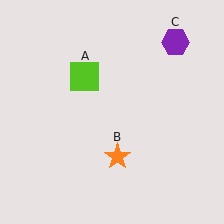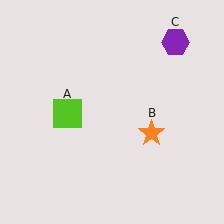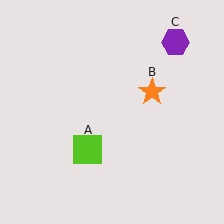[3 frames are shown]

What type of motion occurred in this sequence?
The lime square (object A), orange star (object B) rotated counterclockwise around the center of the scene.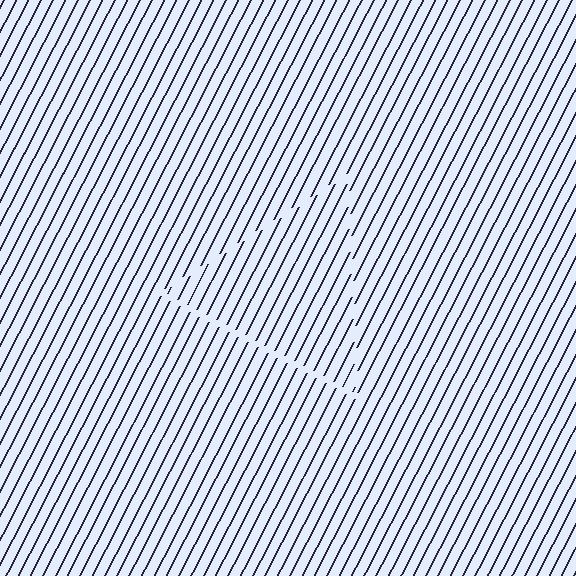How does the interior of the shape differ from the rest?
The interior of the shape contains the same grating, shifted by half a period — the contour is defined by the phase discontinuity where line-ends from the inner and outer gratings abut.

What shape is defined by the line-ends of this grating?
An illusory triangle. The interior of the shape contains the same grating, shifted by half a period — the contour is defined by the phase discontinuity where line-ends from the inner and outer gratings abut.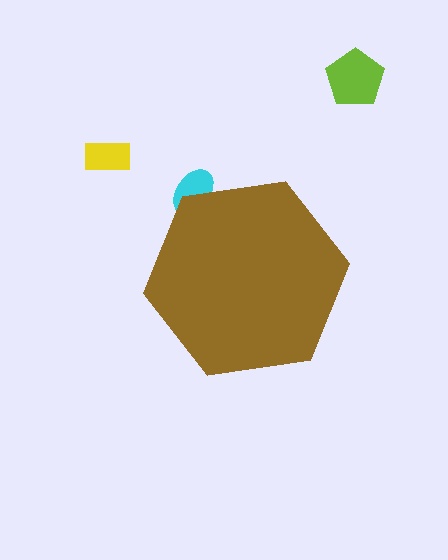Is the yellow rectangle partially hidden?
No, the yellow rectangle is fully visible.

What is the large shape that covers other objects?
A brown hexagon.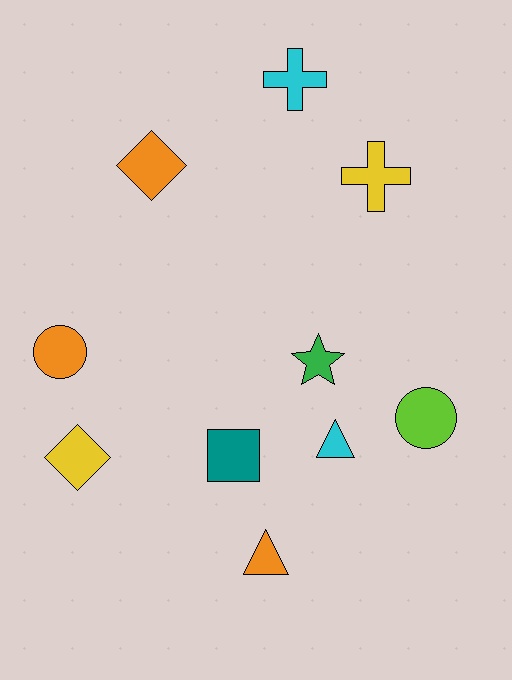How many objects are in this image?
There are 10 objects.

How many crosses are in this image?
There are 2 crosses.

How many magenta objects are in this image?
There are no magenta objects.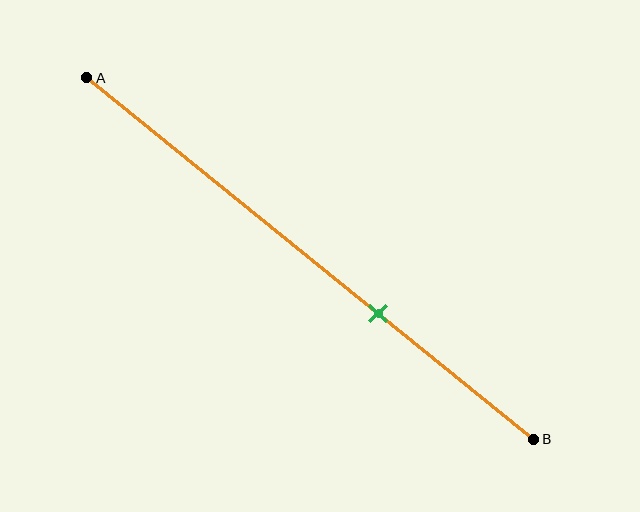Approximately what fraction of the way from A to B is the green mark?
The green mark is approximately 65% of the way from A to B.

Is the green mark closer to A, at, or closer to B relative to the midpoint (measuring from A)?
The green mark is closer to point B than the midpoint of segment AB.